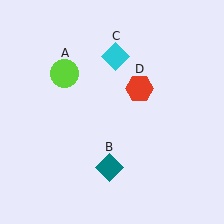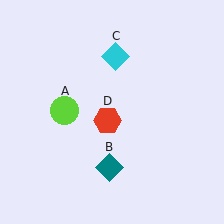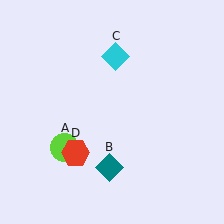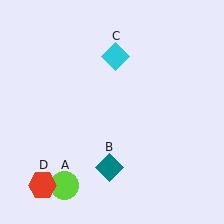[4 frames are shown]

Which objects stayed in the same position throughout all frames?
Teal diamond (object B) and cyan diamond (object C) remained stationary.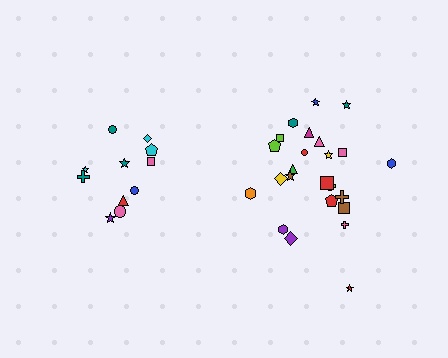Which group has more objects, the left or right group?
The right group.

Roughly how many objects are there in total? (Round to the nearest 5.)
Roughly 35 objects in total.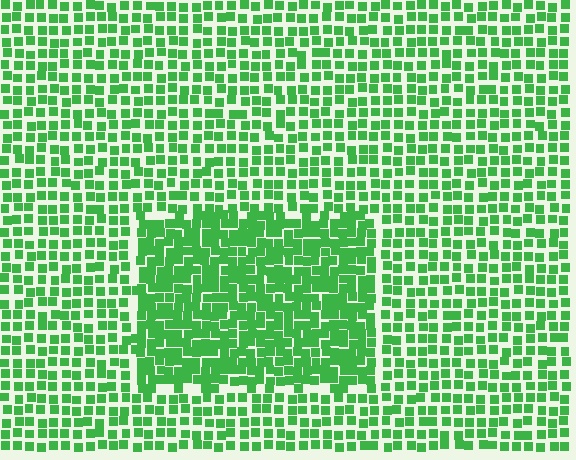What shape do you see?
I see a rectangle.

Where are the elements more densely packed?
The elements are more densely packed inside the rectangle boundary.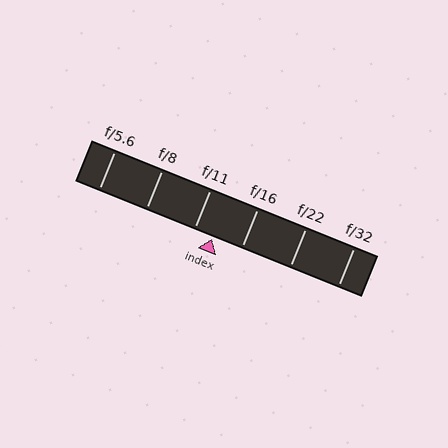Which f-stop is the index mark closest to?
The index mark is closest to f/11.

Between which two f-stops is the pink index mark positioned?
The index mark is between f/11 and f/16.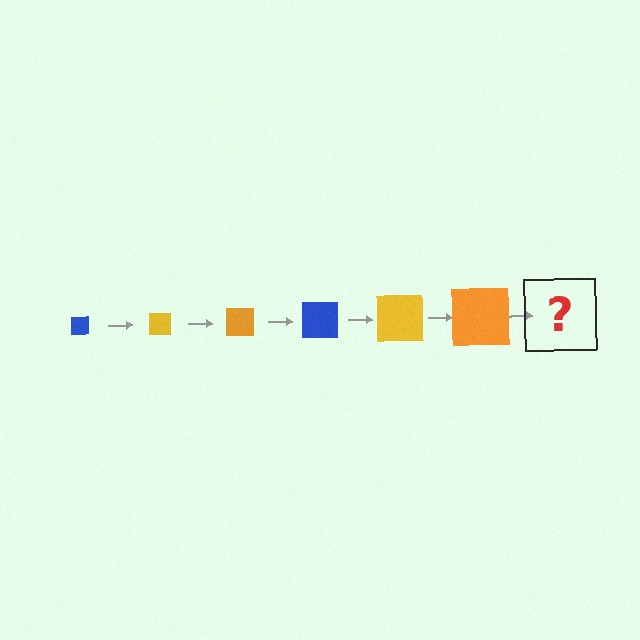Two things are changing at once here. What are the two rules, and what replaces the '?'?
The two rules are that the square grows larger each step and the color cycles through blue, yellow, and orange. The '?' should be a blue square, larger than the previous one.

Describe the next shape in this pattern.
It should be a blue square, larger than the previous one.